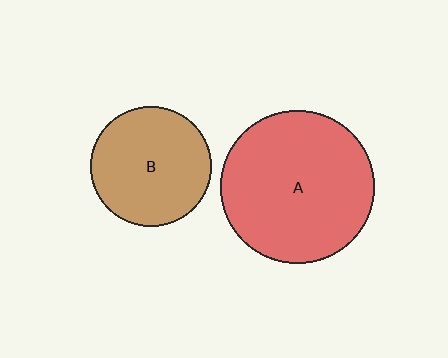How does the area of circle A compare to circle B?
Approximately 1.6 times.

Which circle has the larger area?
Circle A (red).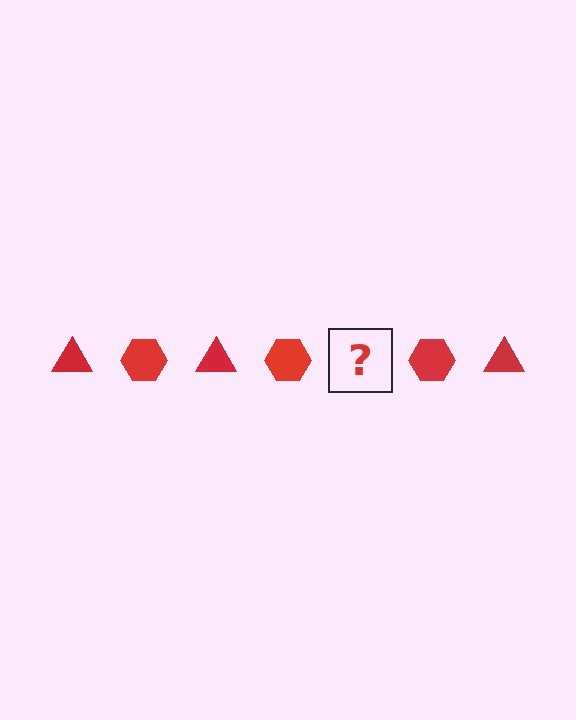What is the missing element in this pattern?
The missing element is a red triangle.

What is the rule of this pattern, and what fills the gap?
The rule is that the pattern cycles through triangle, hexagon shapes in red. The gap should be filled with a red triangle.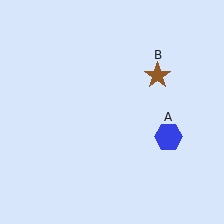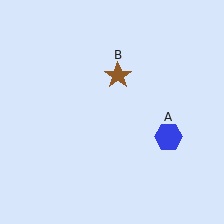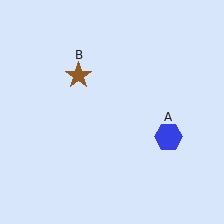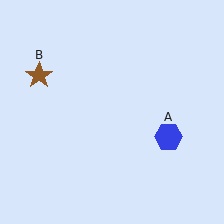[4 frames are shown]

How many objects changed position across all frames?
1 object changed position: brown star (object B).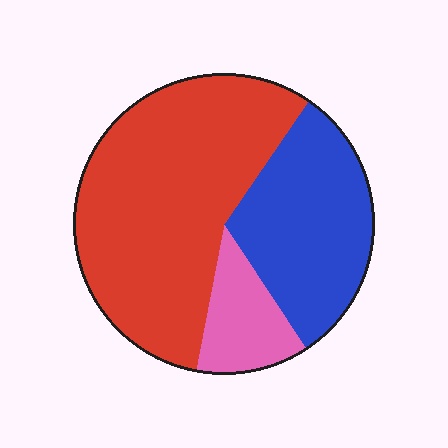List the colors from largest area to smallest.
From largest to smallest: red, blue, pink.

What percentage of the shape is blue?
Blue takes up about one third (1/3) of the shape.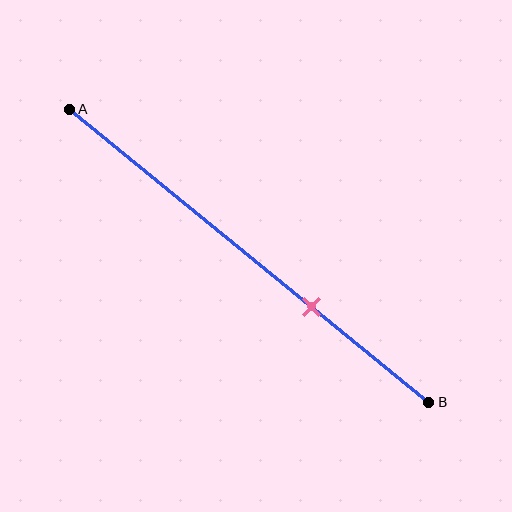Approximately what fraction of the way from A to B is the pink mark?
The pink mark is approximately 65% of the way from A to B.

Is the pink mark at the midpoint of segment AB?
No, the mark is at about 65% from A, not at the 50% midpoint.